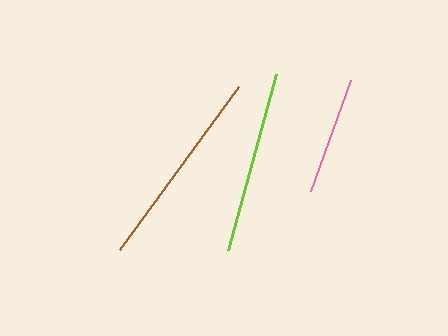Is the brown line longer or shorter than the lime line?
The brown line is longer than the lime line.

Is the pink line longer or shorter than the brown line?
The brown line is longer than the pink line.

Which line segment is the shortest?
The pink line is the shortest at approximately 118 pixels.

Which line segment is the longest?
The brown line is the longest at approximately 202 pixels.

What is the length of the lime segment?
The lime segment is approximately 182 pixels long.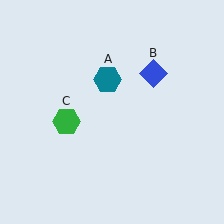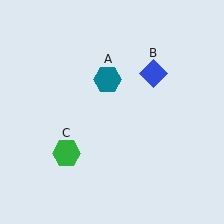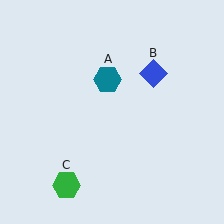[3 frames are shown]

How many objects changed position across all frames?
1 object changed position: green hexagon (object C).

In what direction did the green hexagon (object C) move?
The green hexagon (object C) moved down.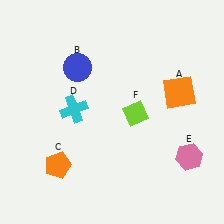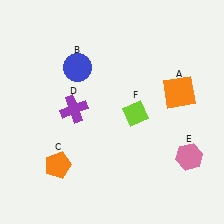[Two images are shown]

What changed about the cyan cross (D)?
In Image 1, D is cyan. In Image 2, it changed to purple.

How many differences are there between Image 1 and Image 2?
There is 1 difference between the two images.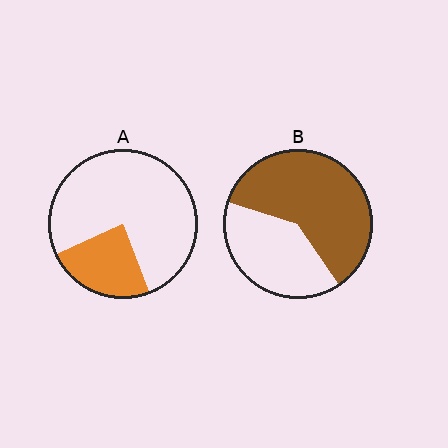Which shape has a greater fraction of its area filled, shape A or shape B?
Shape B.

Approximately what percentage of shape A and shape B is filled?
A is approximately 25% and B is approximately 60%.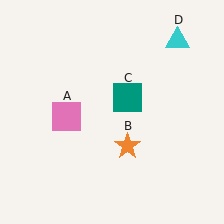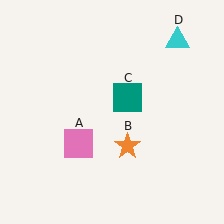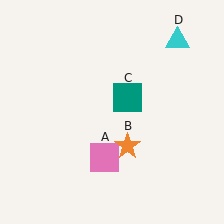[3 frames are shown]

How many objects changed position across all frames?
1 object changed position: pink square (object A).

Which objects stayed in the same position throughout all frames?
Orange star (object B) and teal square (object C) and cyan triangle (object D) remained stationary.